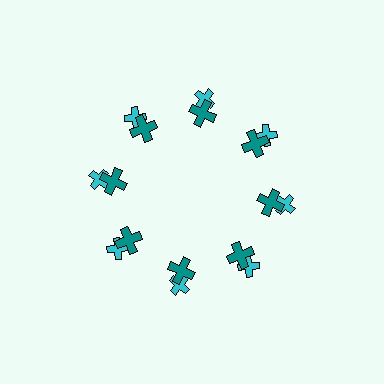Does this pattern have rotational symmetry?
Yes, this pattern has 8-fold rotational symmetry. It looks the same after rotating 45 degrees around the center.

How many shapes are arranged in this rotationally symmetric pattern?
There are 16 shapes, arranged in 8 groups of 2.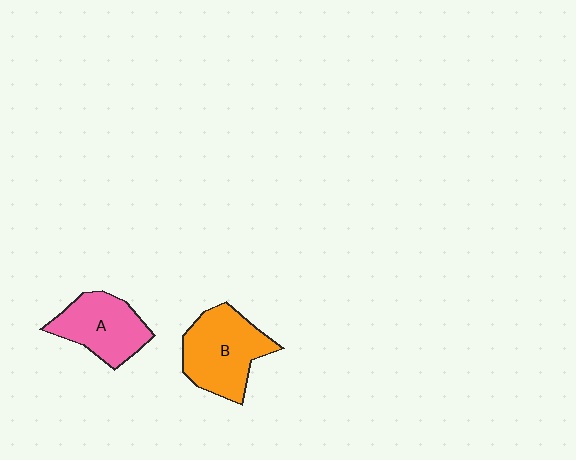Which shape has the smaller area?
Shape A (pink).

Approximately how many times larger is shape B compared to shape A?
Approximately 1.2 times.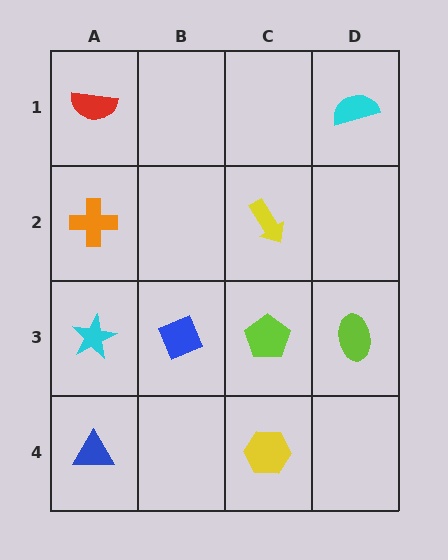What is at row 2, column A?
An orange cross.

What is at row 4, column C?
A yellow hexagon.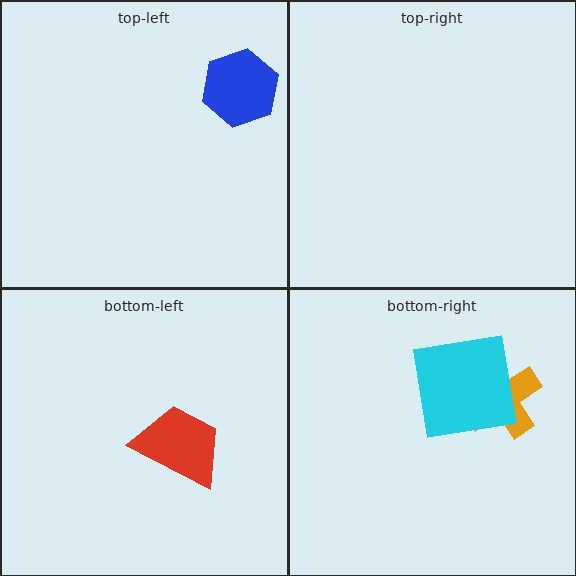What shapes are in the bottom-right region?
The orange cross, the cyan square.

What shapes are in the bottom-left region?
The red trapezoid.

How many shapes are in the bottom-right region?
2.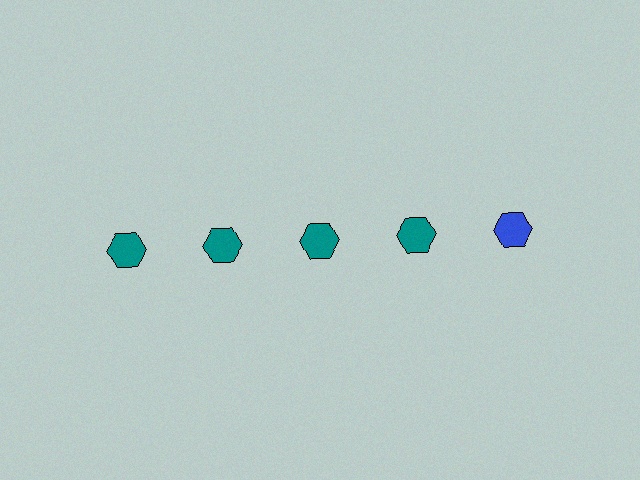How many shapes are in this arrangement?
There are 5 shapes arranged in a grid pattern.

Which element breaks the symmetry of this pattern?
The blue hexagon in the top row, rightmost column breaks the symmetry. All other shapes are teal hexagons.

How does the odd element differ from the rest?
It has a different color: blue instead of teal.